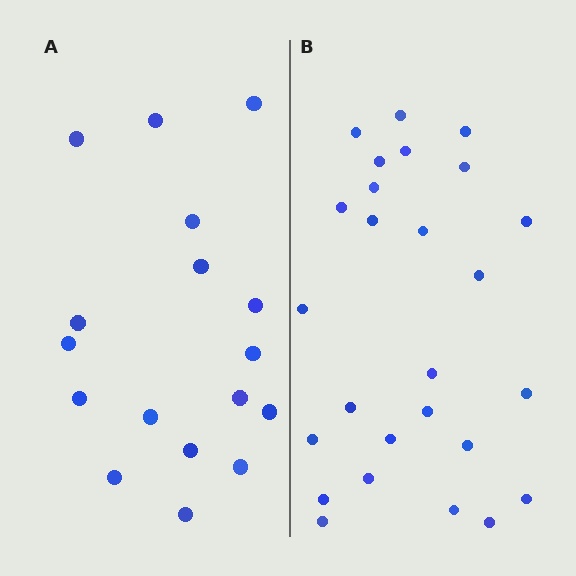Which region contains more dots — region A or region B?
Region B (the right region) has more dots.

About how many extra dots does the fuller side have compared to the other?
Region B has roughly 8 or so more dots than region A.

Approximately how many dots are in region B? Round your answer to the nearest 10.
About 30 dots. (The exact count is 26, which rounds to 30.)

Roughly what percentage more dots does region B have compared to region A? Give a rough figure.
About 55% more.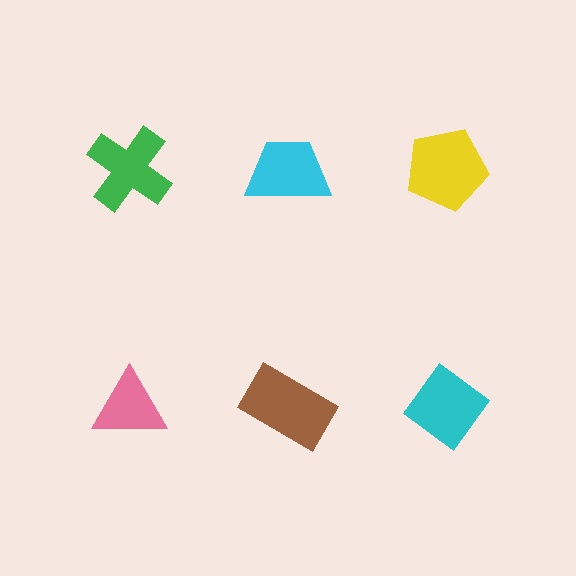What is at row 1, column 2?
A cyan trapezoid.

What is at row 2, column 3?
A cyan diamond.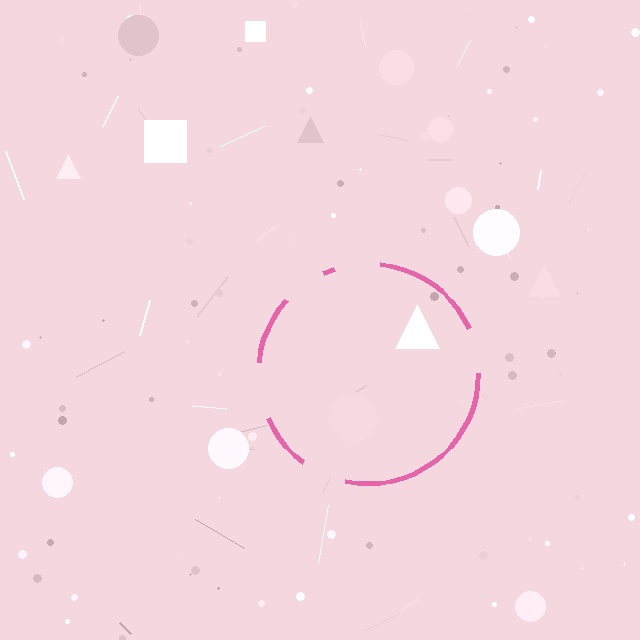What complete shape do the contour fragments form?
The contour fragments form a circle.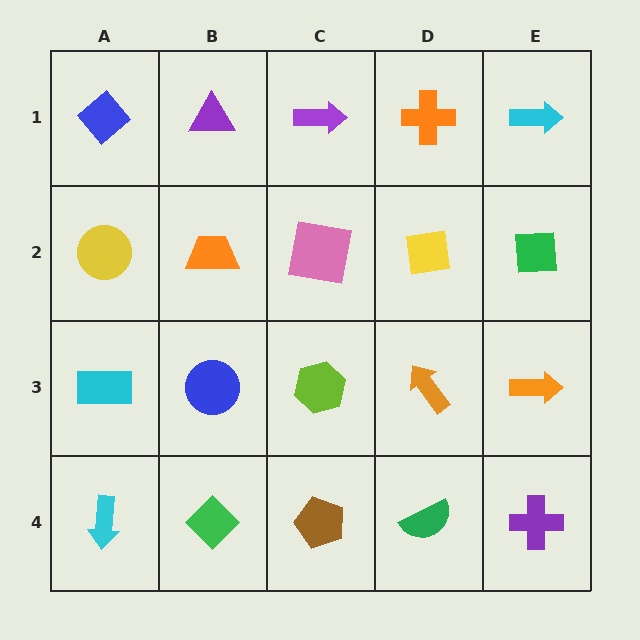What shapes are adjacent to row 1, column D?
A yellow square (row 2, column D), a purple arrow (row 1, column C), a cyan arrow (row 1, column E).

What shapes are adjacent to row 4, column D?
An orange arrow (row 3, column D), a brown pentagon (row 4, column C), a purple cross (row 4, column E).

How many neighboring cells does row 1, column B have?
3.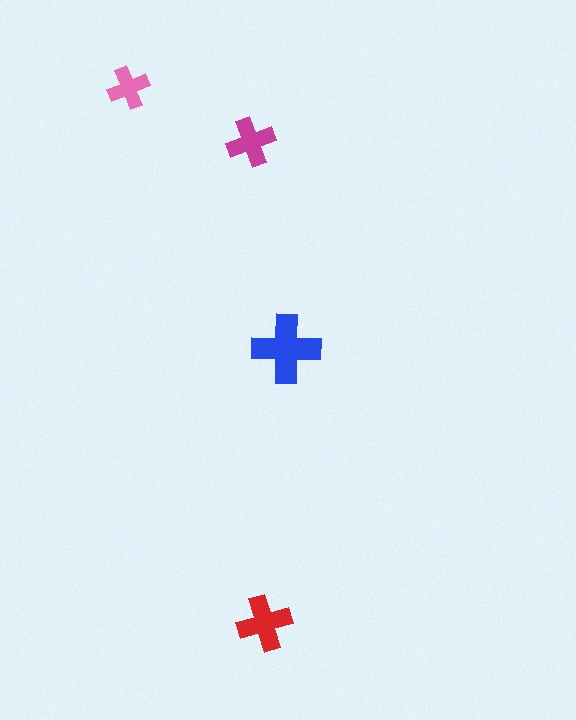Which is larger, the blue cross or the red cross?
The blue one.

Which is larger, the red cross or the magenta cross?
The red one.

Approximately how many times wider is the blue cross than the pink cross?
About 1.5 times wider.